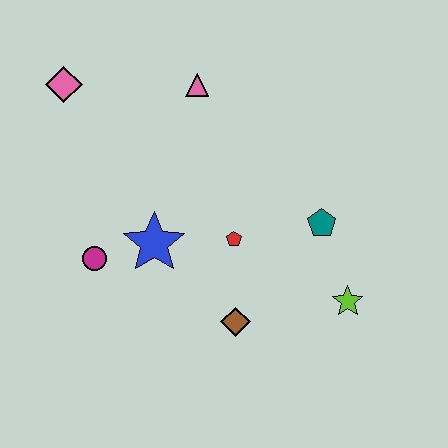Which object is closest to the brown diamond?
The red pentagon is closest to the brown diamond.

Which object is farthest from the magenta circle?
The lime star is farthest from the magenta circle.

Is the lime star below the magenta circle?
Yes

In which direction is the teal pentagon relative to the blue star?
The teal pentagon is to the right of the blue star.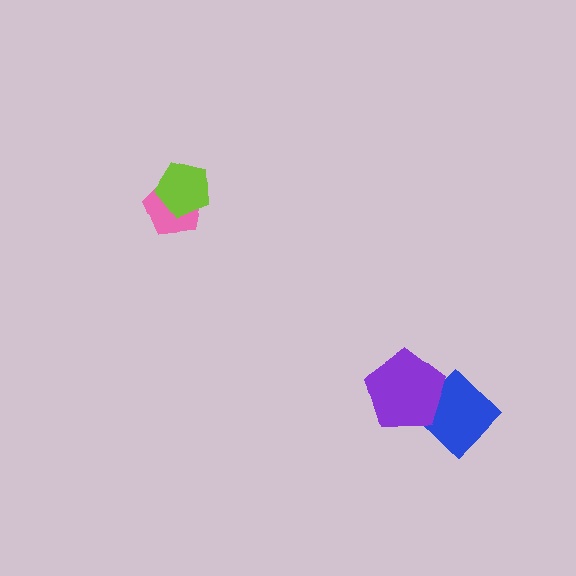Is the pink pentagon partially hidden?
Yes, it is partially covered by another shape.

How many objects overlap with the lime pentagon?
1 object overlaps with the lime pentagon.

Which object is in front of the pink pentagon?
The lime pentagon is in front of the pink pentagon.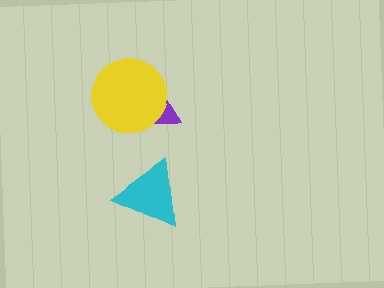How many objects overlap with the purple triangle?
1 object overlaps with the purple triangle.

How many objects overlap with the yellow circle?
1 object overlaps with the yellow circle.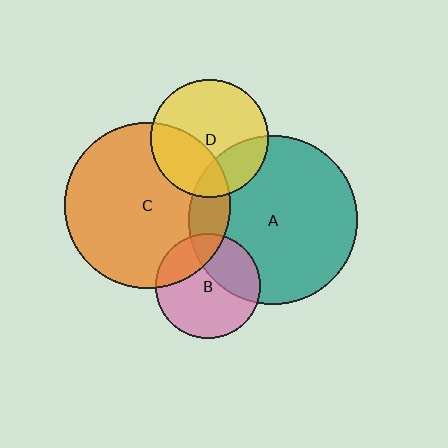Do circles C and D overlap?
Yes.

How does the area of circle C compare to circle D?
Approximately 2.0 times.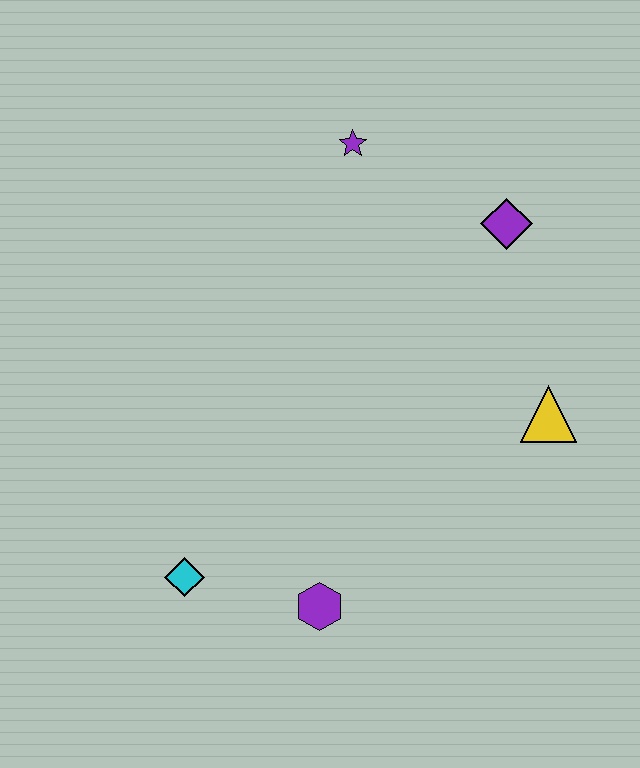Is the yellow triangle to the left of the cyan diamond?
No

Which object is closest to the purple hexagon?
The cyan diamond is closest to the purple hexagon.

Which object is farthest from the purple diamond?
The cyan diamond is farthest from the purple diamond.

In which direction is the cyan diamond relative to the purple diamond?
The cyan diamond is below the purple diamond.